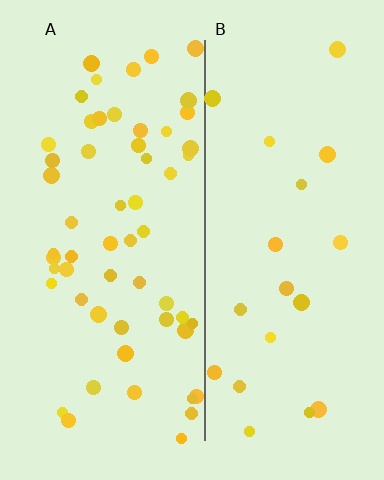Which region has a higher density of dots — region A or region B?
A (the left).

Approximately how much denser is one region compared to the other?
Approximately 2.8× — region A over region B.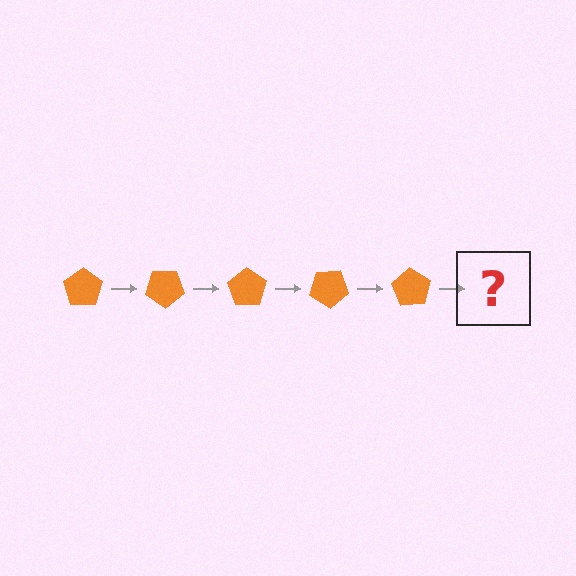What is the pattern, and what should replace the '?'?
The pattern is that the pentagon rotates 35 degrees each step. The '?' should be an orange pentagon rotated 175 degrees.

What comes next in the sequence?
The next element should be an orange pentagon rotated 175 degrees.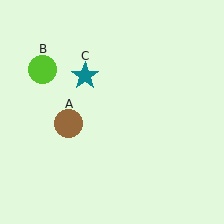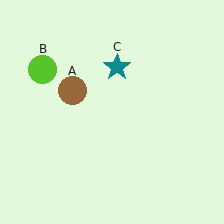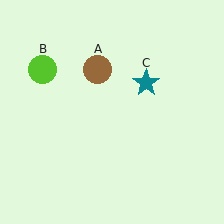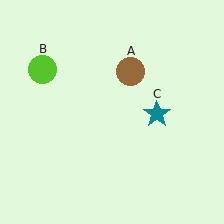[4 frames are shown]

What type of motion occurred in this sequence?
The brown circle (object A), teal star (object C) rotated clockwise around the center of the scene.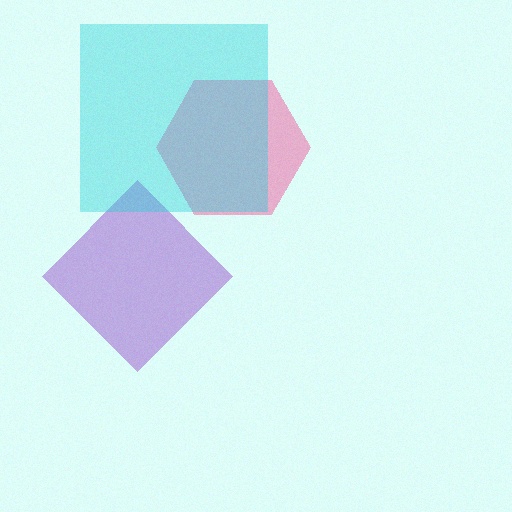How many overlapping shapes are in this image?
There are 3 overlapping shapes in the image.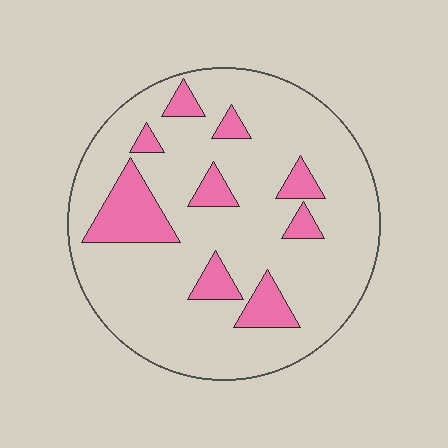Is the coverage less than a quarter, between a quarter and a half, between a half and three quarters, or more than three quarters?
Less than a quarter.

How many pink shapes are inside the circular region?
9.